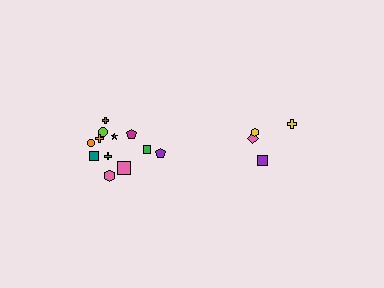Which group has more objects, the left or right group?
The left group.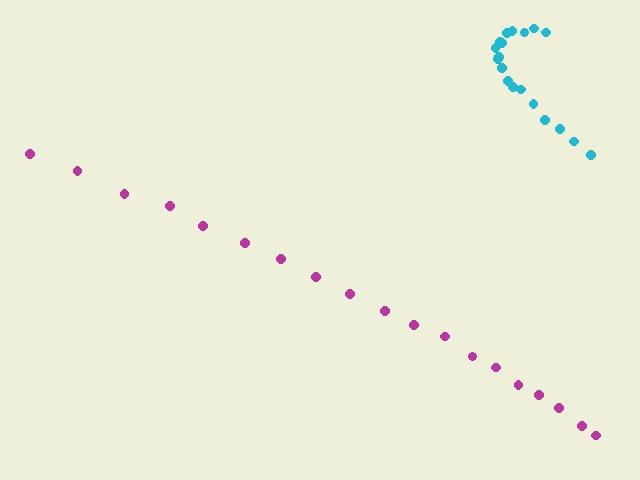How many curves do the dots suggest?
There are 2 distinct paths.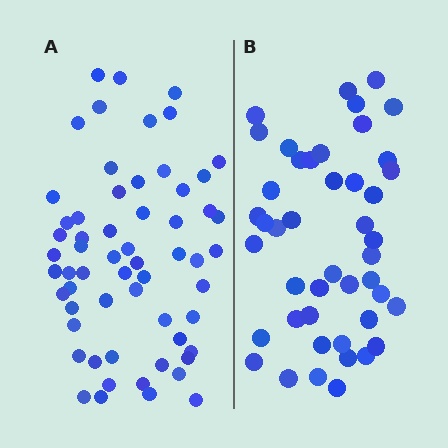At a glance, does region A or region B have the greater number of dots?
Region A (the left region) has more dots.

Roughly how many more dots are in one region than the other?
Region A has approximately 15 more dots than region B.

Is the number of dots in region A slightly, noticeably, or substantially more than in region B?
Region A has noticeably more, but not dramatically so. The ratio is roughly 1.3 to 1.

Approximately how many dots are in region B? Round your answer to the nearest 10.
About 40 dots. (The exact count is 45, which rounds to 40.)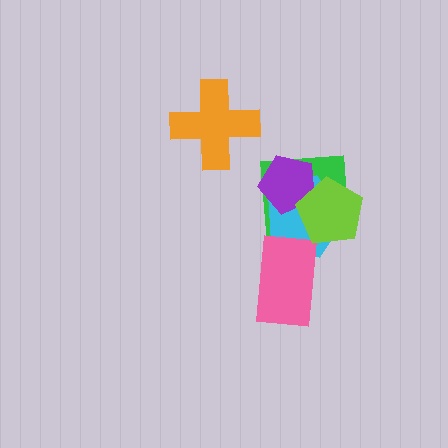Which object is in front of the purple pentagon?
The lime pentagon is in front of the purple pentagon.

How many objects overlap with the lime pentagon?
3 objects overlap with the lime pentagon.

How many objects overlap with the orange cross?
0 objects overlap with the orange cross.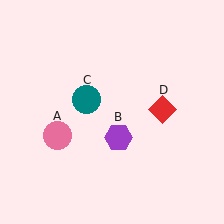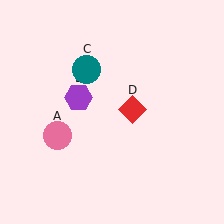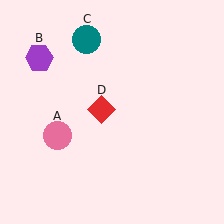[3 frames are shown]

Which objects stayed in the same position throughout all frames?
Pink circle (object A) remained stationary.